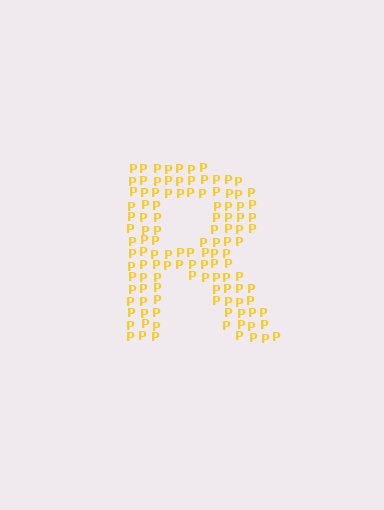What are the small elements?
The small elements are letter P's.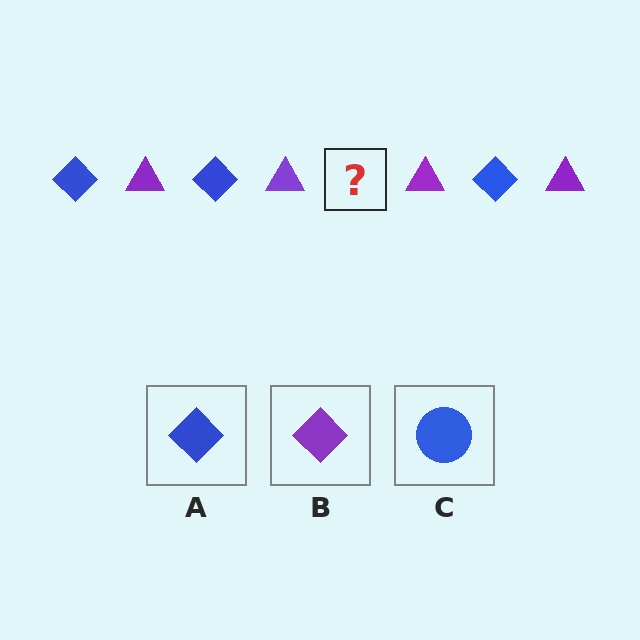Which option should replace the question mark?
Option A.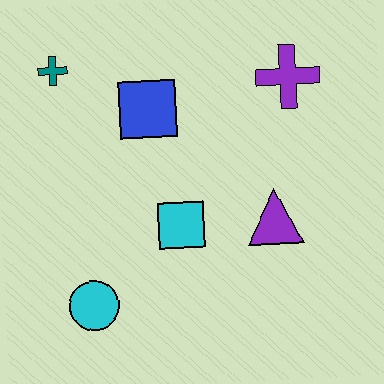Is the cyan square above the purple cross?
No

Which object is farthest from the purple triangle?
The teal cross is farthest from the purple triangle.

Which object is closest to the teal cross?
The blue square is closest to the teal cross.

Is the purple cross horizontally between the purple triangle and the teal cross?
No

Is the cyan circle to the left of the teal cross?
No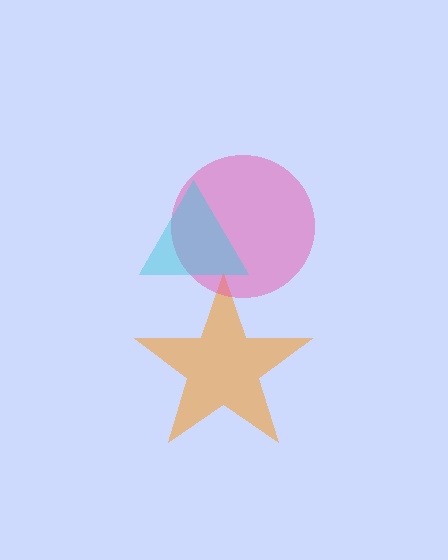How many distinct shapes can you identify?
There are 3 distinct shapes: an orange star, a pink circle, a cyan triangle.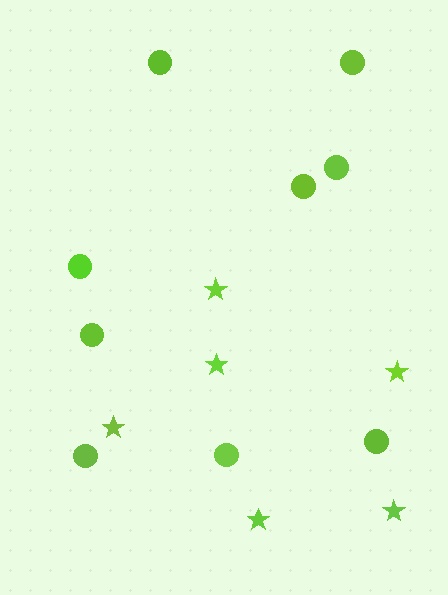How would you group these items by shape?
There are 2 groups: one group of stars (6) and one group of circles (9).